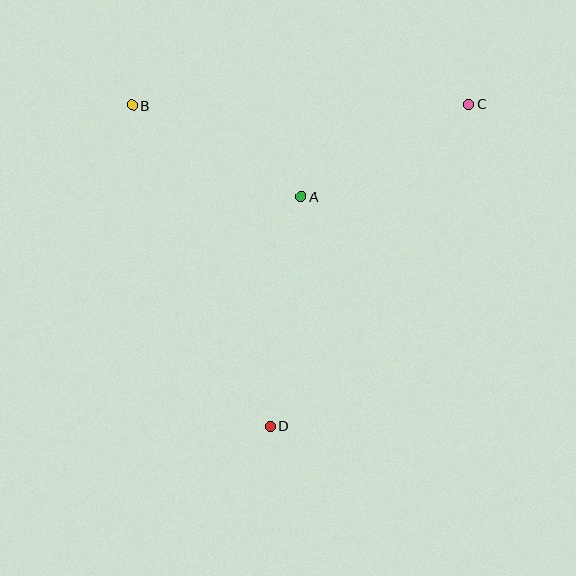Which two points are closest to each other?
Points A and C are closest to each other.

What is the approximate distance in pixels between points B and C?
The distance between B and C is approximately 337 pixels.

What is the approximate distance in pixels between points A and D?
The distance between A and D is approximately 231 pixels.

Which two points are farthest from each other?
Points C and D are farthest from each other.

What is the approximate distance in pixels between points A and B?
The distance between A and B is approximately 192 pixels.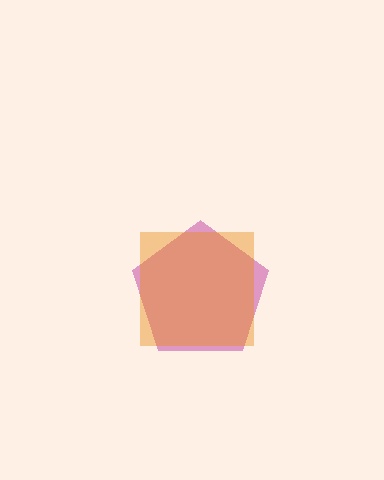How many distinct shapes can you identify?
There are 2 distinct shapes: a magenta pentagon, an orange square.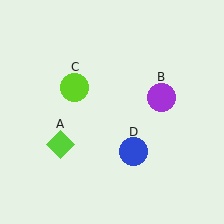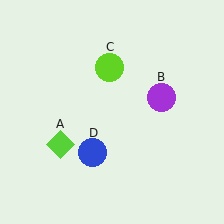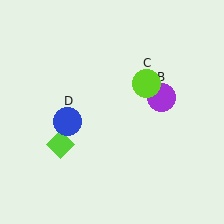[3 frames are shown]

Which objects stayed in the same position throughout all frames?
Lime diamond (object A) and purple circle (object B) remained stationary.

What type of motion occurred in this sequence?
The lime circle (object C), blue circle (object D) rotated clockwise around the center of the scene.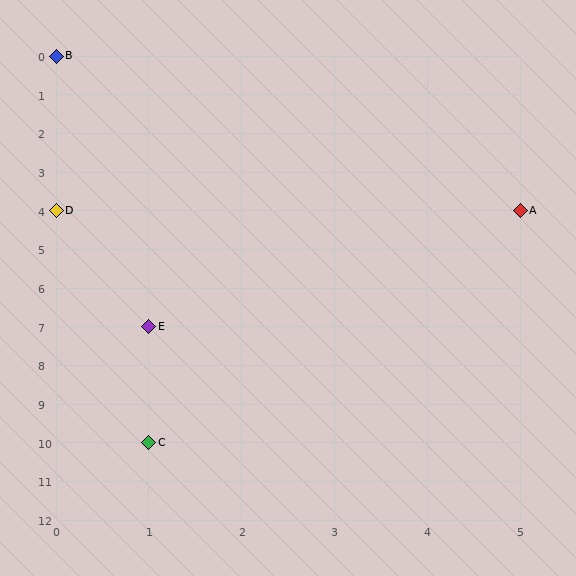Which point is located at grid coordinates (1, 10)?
Point C is at (1, 10).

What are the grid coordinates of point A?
Point A is at grid coordinates (5, 4).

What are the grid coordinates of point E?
Point E is at grid coordinates (1, 7).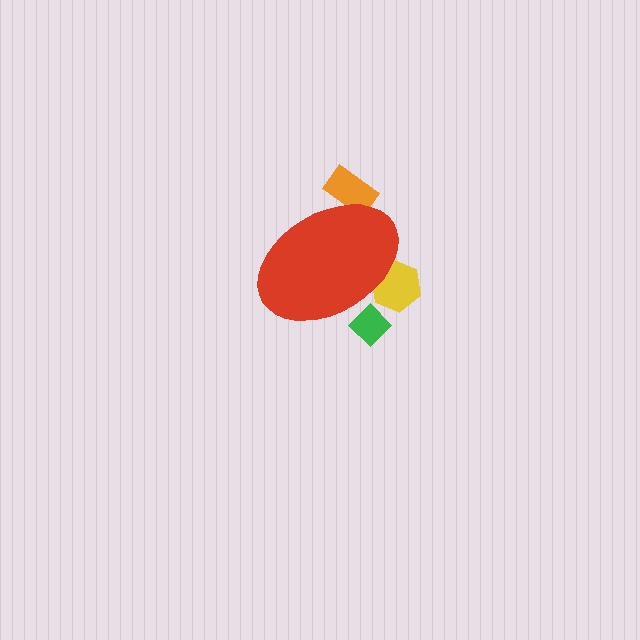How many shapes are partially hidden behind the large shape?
3 shapes are partially hidden.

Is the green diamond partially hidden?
Yes, the green diamond is partially hidden behind the red ellipse.